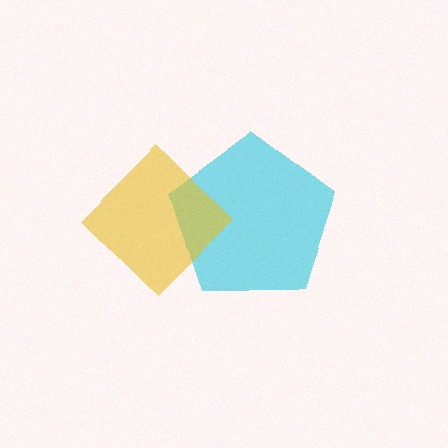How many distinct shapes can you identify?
There are 2 distinct shapes: a cyan pentagon, a yellow diamond.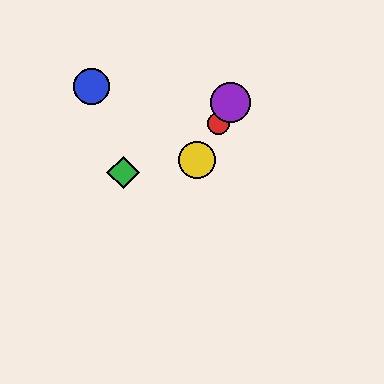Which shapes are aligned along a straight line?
The red circle, the yellow circle, the purple circle are aligned along a straight line.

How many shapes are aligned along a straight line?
3 shapes (the red circle, the yellow circle, the purple circle) are aligned along a straight line.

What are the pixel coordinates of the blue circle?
The blue circle is at (91, 86).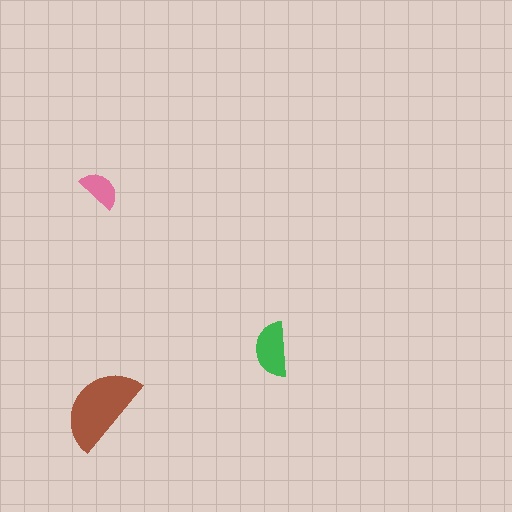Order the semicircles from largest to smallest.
the brown one, the green one, the pink one.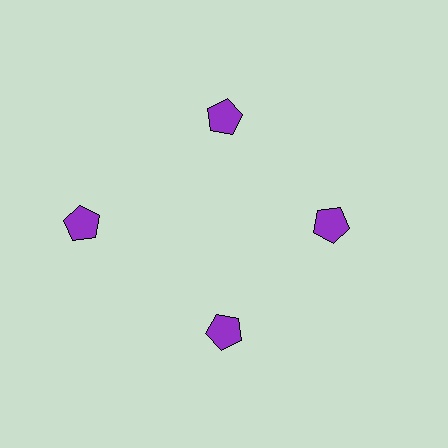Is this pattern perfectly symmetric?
No. The 4 purple pentagons are arranged in a ring, but one element near the 9 o'clock position is pushed outward from the center, breaking the 4-fold rotational symmetry.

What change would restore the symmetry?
The symmetry would be restored by moving it inward, back onto the ring so that all 4 pentagons sit at equal angles and equal distance from the center.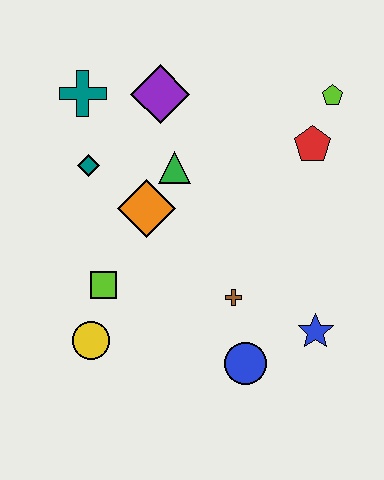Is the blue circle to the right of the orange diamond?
Yes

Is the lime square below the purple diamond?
Yes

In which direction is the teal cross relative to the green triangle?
The teal cross is to the left of the green triangle.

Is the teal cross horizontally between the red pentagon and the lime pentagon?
No